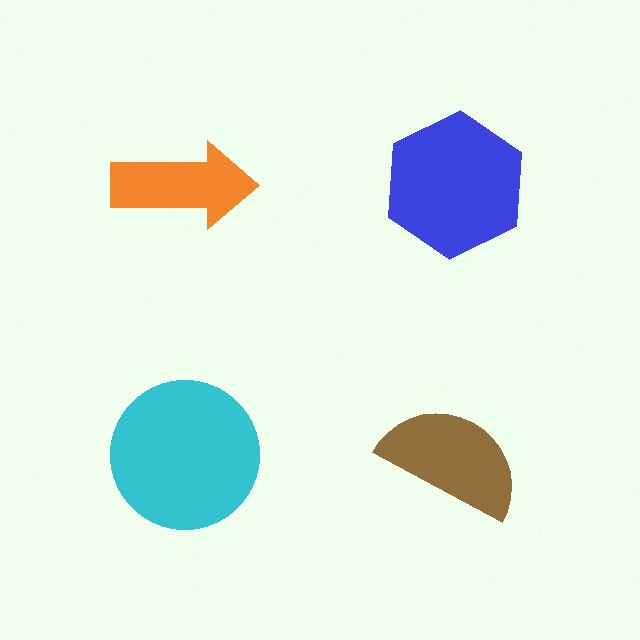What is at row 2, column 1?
A cyan circle.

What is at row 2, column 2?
A brown semicircle.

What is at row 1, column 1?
An orange arrow.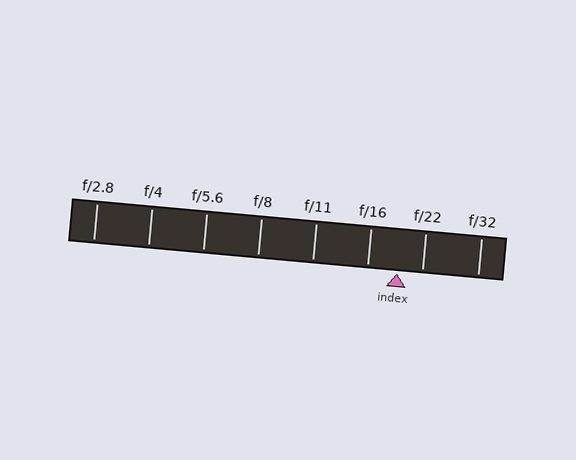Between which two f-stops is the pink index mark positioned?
The index mark is between f/16 and f/22.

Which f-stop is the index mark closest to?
The index mark is closest to f/22.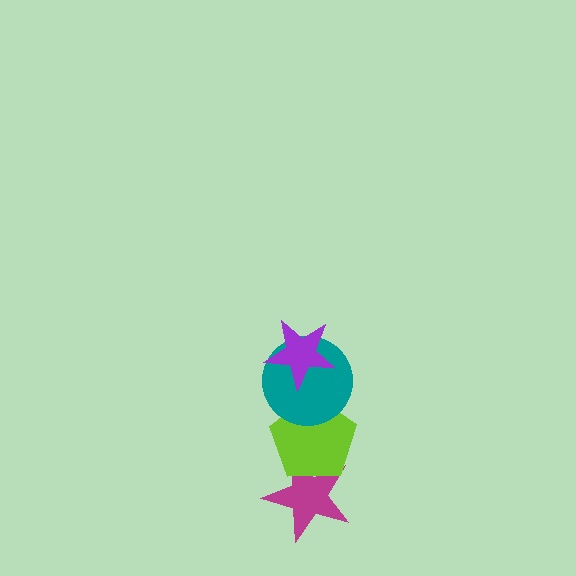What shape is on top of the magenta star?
The lime pentagon is on top of the magenta star.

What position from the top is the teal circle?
The teal circle is 2nd from the top.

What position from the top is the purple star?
The purple star is 1st from the top.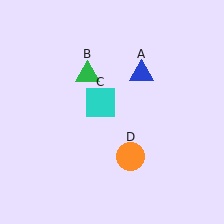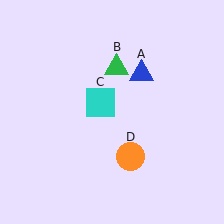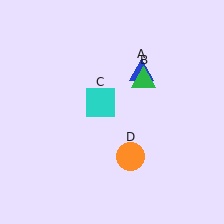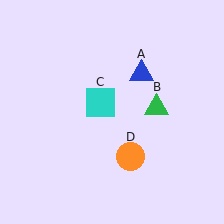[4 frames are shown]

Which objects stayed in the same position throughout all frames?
Blue triangle (object A) and cyan square (object C) and orange circle (object D) remained stationary.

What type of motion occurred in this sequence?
The green triangle (object B) rotated clockwise around the center of the scene.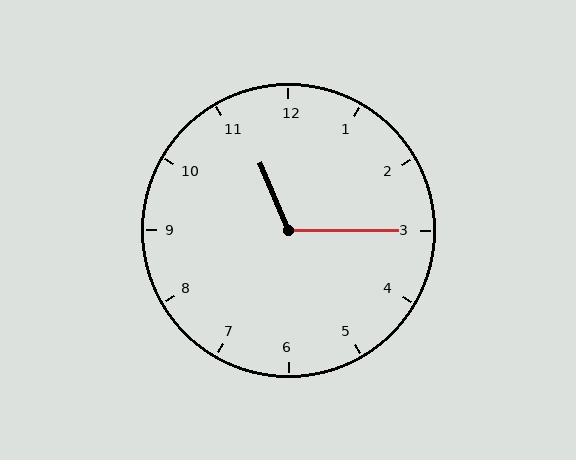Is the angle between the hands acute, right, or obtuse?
It is obtuse.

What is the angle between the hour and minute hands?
Approximately 112 degrees.